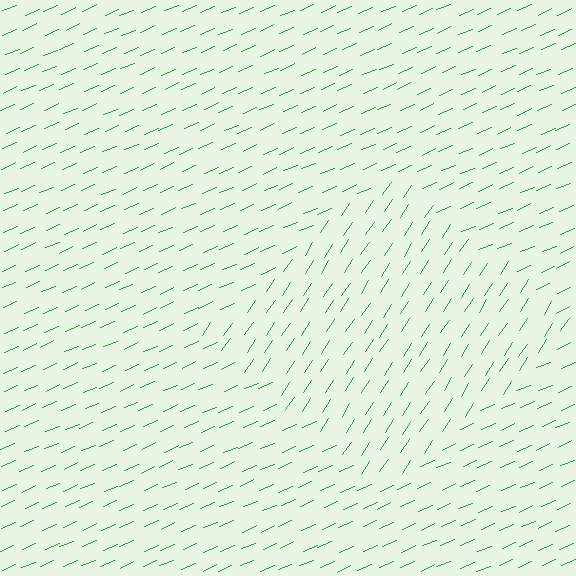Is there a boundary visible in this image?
Yes, there is a texture boundary formed by a change in line orientation.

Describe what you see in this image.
The image is filled with small green line segments. A diamond region in the image has lines oriented differently from the surrounding lines, creating a visible texture boundary.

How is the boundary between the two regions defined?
The boundary is defined purely by a change in line orientation (approximately 33 degrees difference). All lines are the same color and thickness.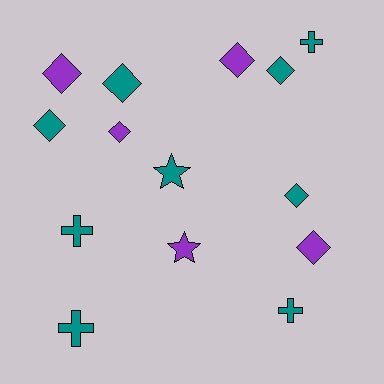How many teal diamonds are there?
There are 4 teal diamonds.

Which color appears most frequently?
Teal, with 9 objects.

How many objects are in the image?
There are 14 objects.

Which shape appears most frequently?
Diamond, with 8 objects.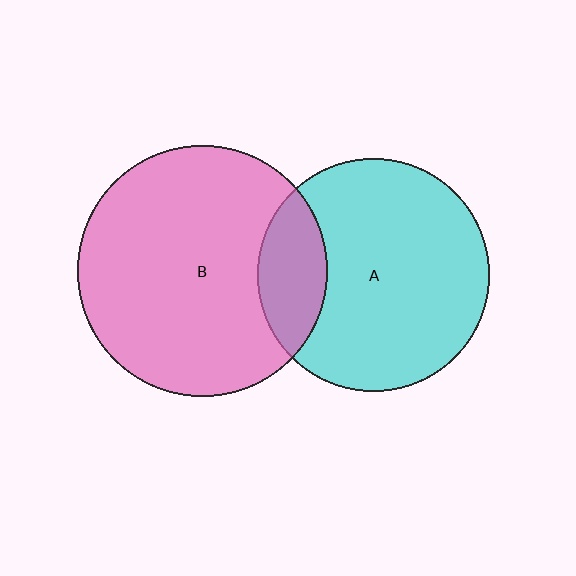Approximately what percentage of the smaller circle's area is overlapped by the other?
Approximately 20%.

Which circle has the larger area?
Circle B (pink).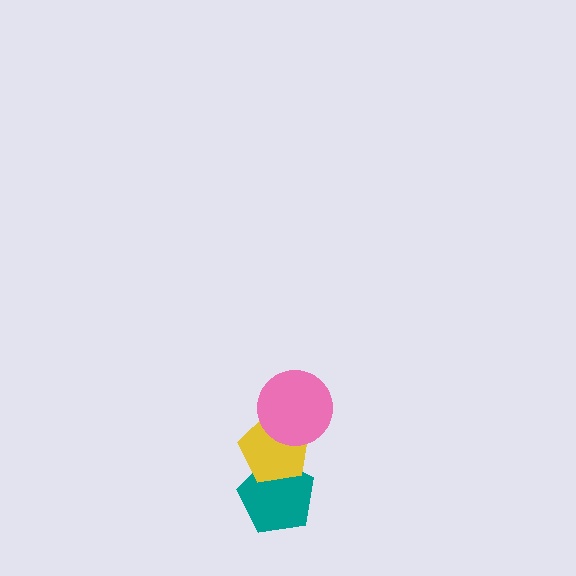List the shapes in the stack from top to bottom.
From top to bottom: the pink circle, the yellow pentagon, the teal pentagon.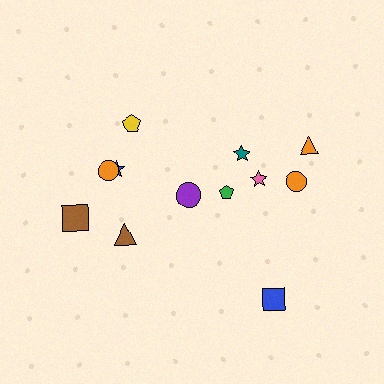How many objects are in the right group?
There are 7 objects.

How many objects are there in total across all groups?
There are 12 objects.